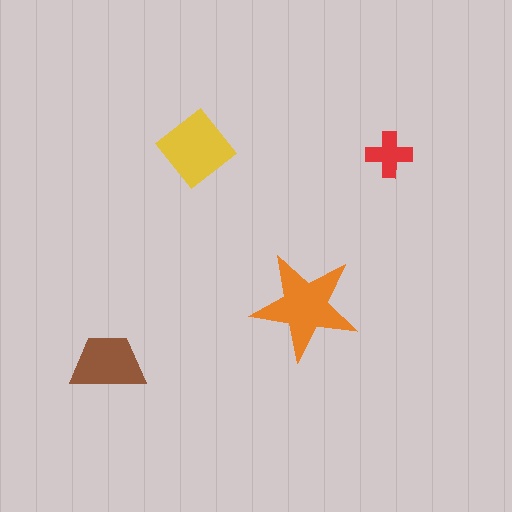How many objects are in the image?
There are 4 objects in the image.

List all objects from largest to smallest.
The orange star, the yellow diamond, the brown trapezoid, the red cross.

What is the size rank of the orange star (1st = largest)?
1st.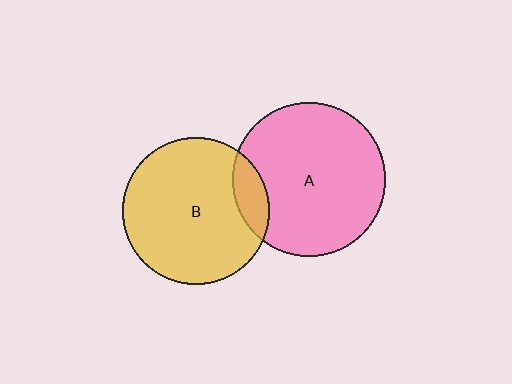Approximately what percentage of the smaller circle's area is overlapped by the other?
Approximately 10%.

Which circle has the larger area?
Circle A (pink).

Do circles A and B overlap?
Yes.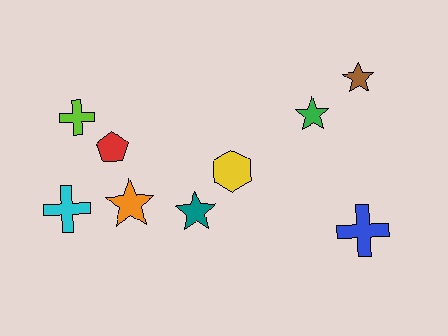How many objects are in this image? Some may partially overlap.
There are 9 objects.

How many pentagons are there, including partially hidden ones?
There is 1 pentagon.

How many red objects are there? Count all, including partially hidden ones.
There is 1 red object.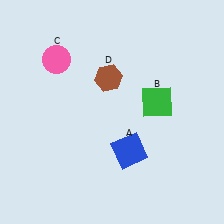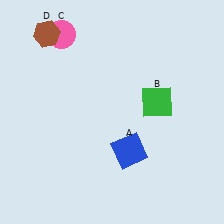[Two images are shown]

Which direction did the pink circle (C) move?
The pink circle (C) moved up.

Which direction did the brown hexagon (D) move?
The brown hexagon (D) moved left.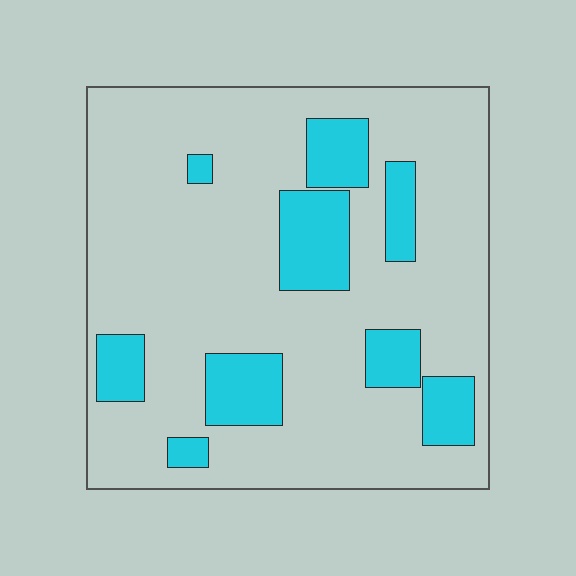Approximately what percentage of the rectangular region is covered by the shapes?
Approximately 20%.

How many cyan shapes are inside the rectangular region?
9.